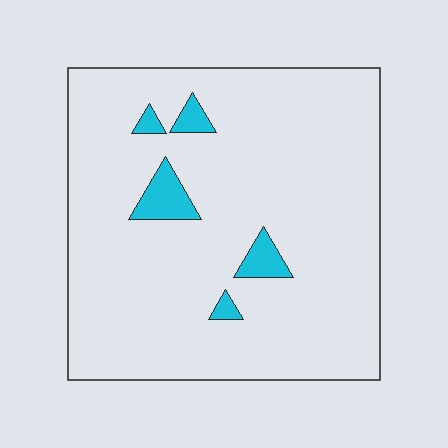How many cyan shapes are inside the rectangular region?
5.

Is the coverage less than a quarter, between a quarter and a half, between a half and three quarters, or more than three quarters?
Less than a quarter.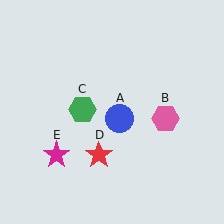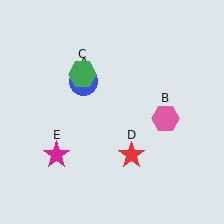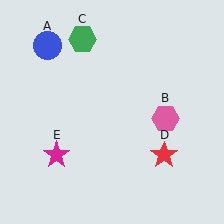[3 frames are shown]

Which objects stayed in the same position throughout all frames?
Pink hexagon (object B) and magenta star (object E) remained stationary.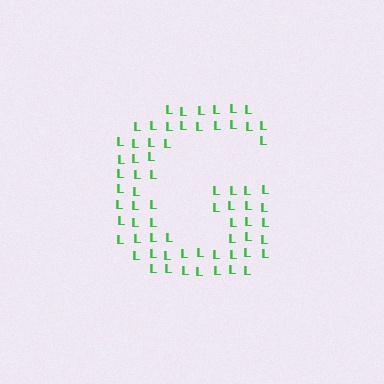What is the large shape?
The large shape is the letter G.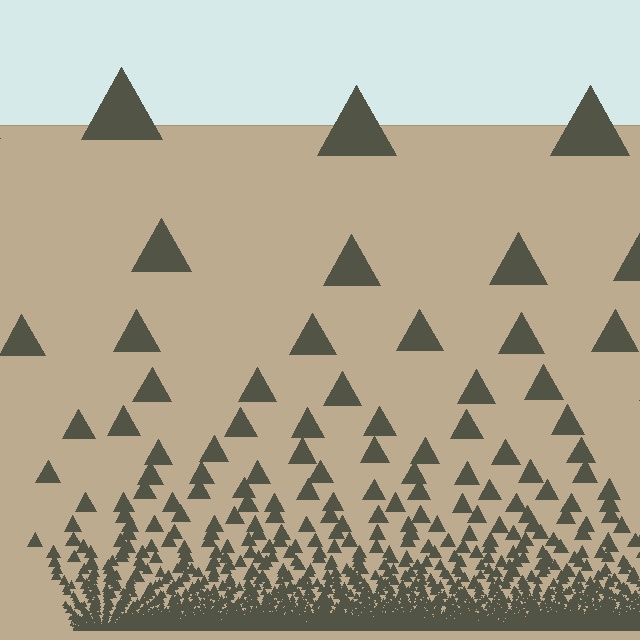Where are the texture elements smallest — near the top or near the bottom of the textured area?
Near the bottom.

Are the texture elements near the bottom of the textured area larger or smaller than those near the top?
Smaller. The gradient is inverted — elements near the bottom are smaller and denser.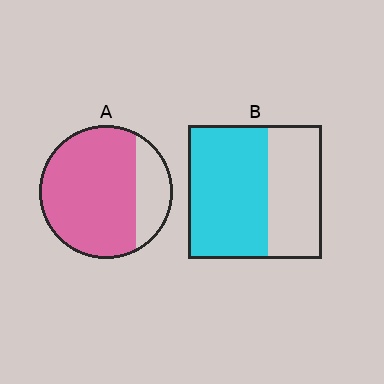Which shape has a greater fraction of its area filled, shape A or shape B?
Shape A.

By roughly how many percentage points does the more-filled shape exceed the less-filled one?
By roughly 20 percentage points (A over B).